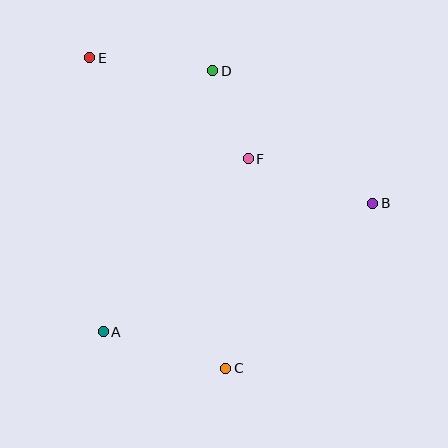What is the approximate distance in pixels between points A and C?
The distance between A and C is approximately 128 pixels.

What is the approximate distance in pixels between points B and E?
The distance between B and E is approximately 318 pixels.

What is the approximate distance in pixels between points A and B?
The distance between A and B is approximately 299 pixels.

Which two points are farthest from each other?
Points C and E are farthest from each other.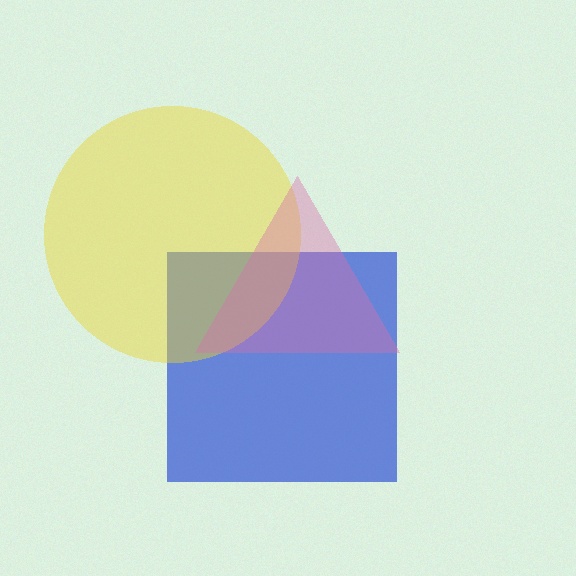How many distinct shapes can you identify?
There are 3 distinct shapes: a blue square, a yellow circle, a pink triangle.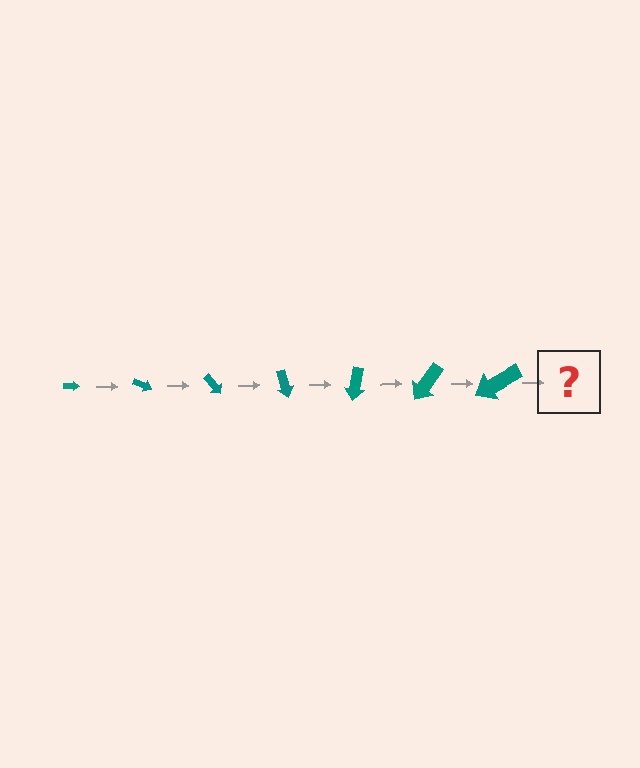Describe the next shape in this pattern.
It should be an arrow, larger than the previous one and rotated 175 degrees from the start.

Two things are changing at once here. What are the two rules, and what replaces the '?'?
The two rules are that the arrow grows larger each step and it rotates 25 degrees each step. The '?' should be an arrow, larger than the previous one and rotated 175 degrees from the start.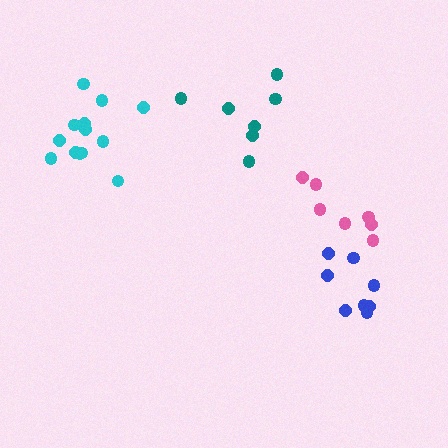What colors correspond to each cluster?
The clusters are colored: blue, pink, cyan, teal.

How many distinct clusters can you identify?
There are 4 distinct clusters.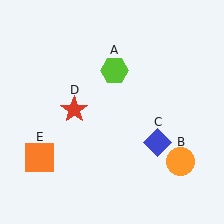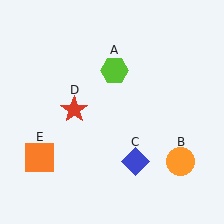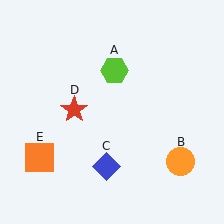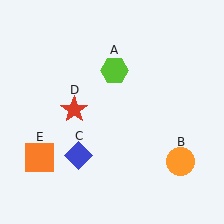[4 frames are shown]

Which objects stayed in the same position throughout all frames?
Lime hexagon (object A) and orange circle (object B) and red star (object D) and orange square (object E) remained stationary.